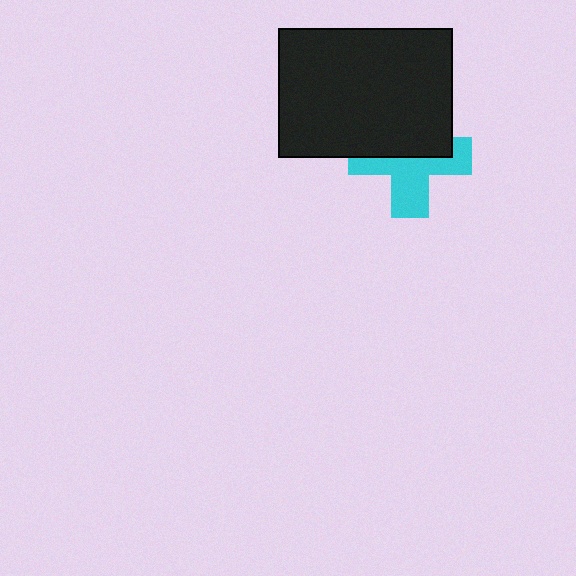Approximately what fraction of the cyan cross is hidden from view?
Roughly 48% of the cyan cross is hidden behind the black rectangle.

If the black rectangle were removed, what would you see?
You would see the complete cyan cross.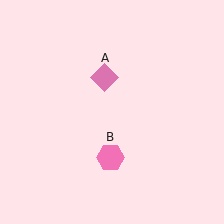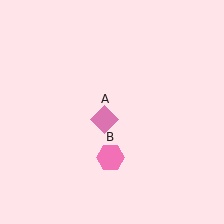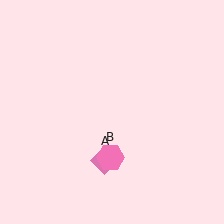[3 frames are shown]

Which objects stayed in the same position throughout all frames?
Pink hexagon (object B) remained stationary.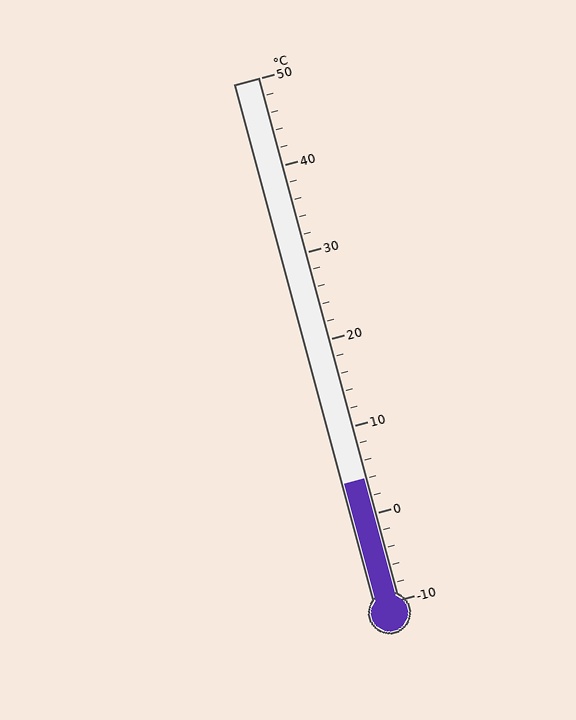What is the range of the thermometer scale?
The thermometer scale ranges from -10°C to 50°C.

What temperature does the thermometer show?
The thermometer shows approximately 4°C.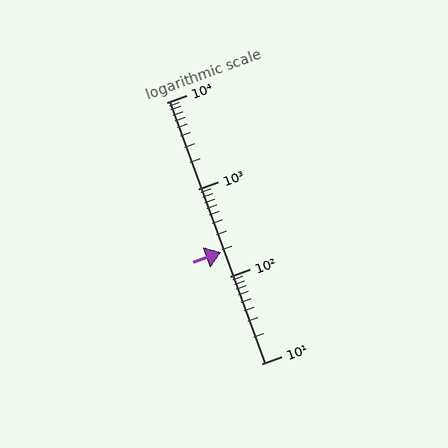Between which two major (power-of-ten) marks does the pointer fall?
The pointer is between 100 and 1000.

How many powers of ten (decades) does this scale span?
The scale spans 3 decades, from 10 to 10000.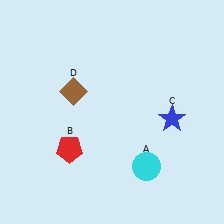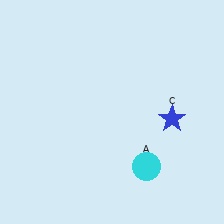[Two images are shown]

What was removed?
The red pentagon (B), the brown diamond (D) were removed in Image 2.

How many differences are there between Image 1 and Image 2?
There are 2 differences between the two images.